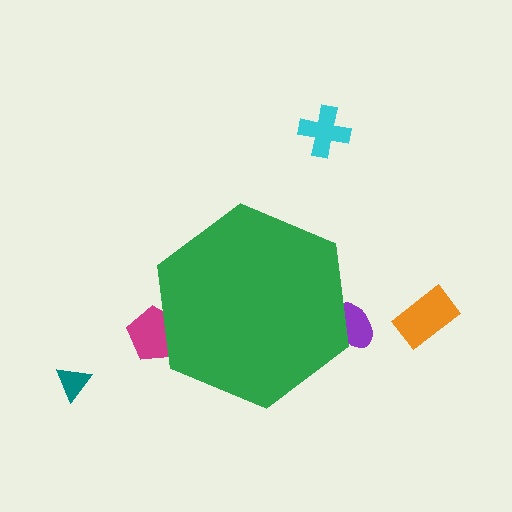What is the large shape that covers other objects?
A green hexagon.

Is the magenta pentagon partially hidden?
Yes, the magenta pentagon is partially hidden behind the green hexagon.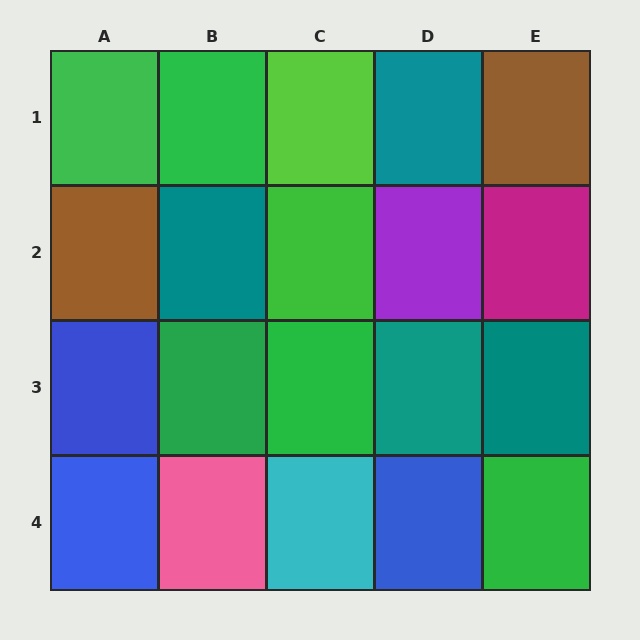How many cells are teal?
4 cells are teal.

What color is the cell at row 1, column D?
Teal.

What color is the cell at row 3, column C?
Green.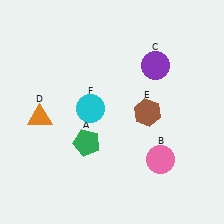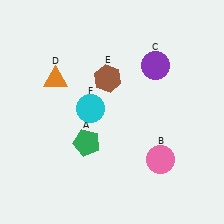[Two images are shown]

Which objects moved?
The objects that moved are: the orange triangle (D), the brown hexagon (E).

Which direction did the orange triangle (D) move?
The orange triangle (D) moved up.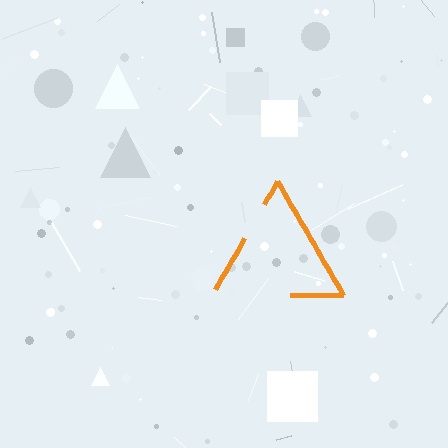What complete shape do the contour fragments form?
The contour fragments form a triangle.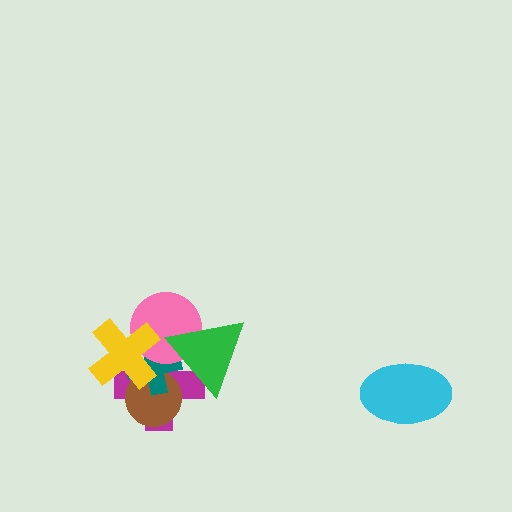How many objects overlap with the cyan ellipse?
0 objects overlap with the cyan ellipse.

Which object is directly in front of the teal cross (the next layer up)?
The pink circle is directly in front of the teal cross.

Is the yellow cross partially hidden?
No, no other shape covers it.